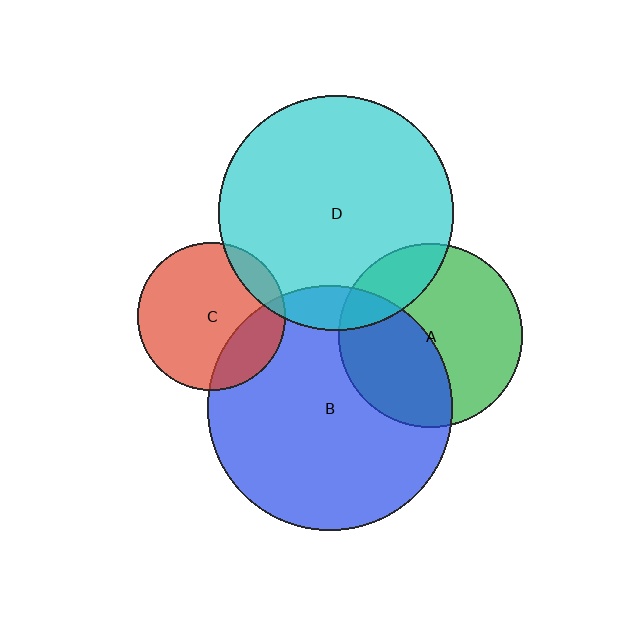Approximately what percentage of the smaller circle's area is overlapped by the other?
Approximately 20%.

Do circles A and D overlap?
Yes.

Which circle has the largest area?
Circle B (blue).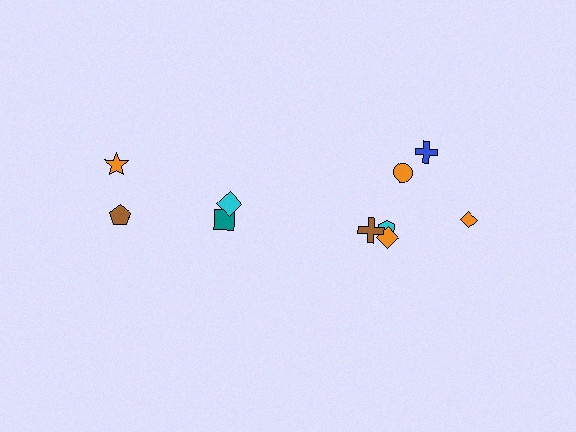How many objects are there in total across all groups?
There are 10 objects.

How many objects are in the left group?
There are 4 objects.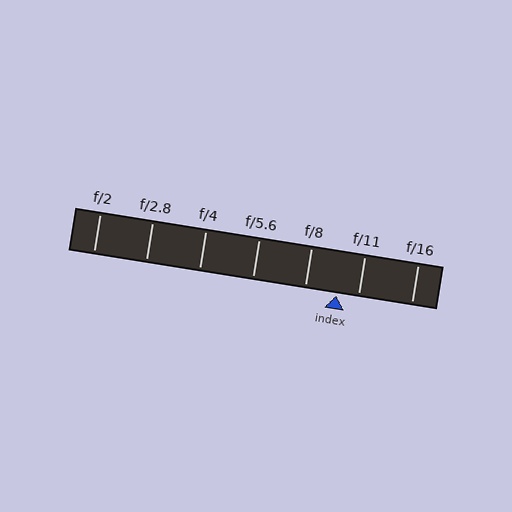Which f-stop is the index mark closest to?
The index mark is closest to f/11.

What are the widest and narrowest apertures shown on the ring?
The widest aperture shown is f/2 and the narrowest is f/16.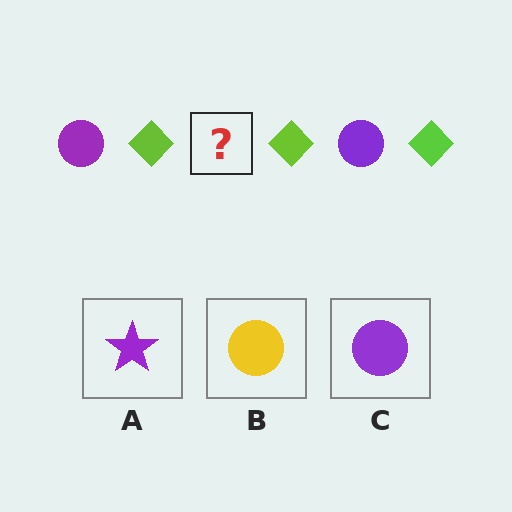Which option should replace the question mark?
Option C.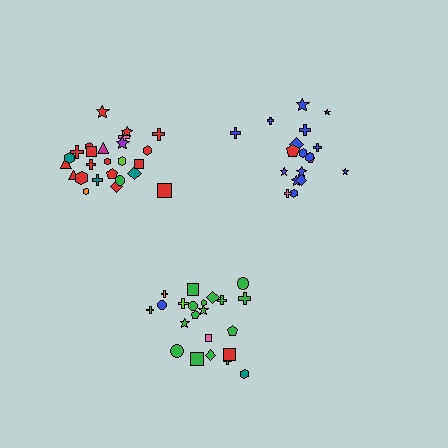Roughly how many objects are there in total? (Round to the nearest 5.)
Roughly 65 objects in total.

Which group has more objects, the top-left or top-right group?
The top-left group.